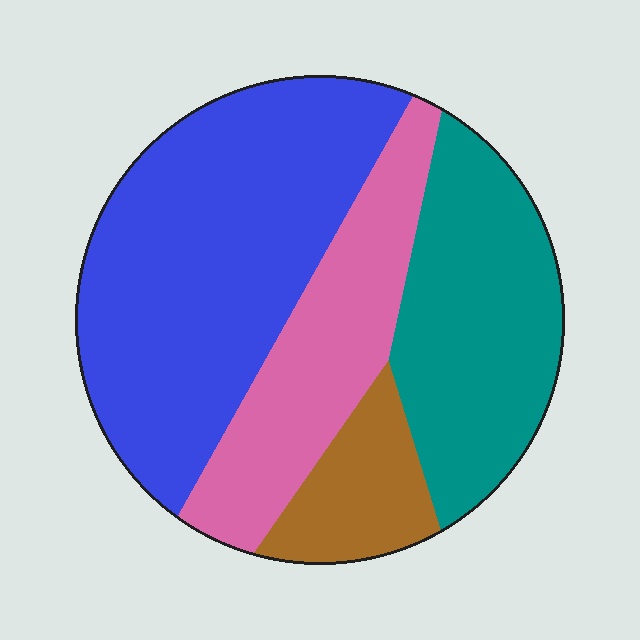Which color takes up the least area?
Brown, at roughly 10%.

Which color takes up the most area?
Blue, at roughly 45%.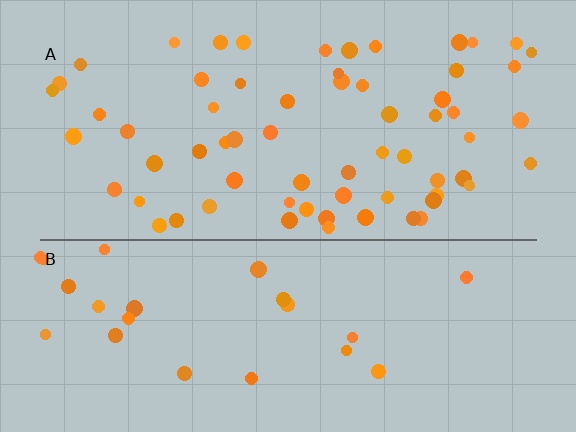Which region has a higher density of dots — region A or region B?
A (the top).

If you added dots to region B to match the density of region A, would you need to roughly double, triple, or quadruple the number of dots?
Approximately triple.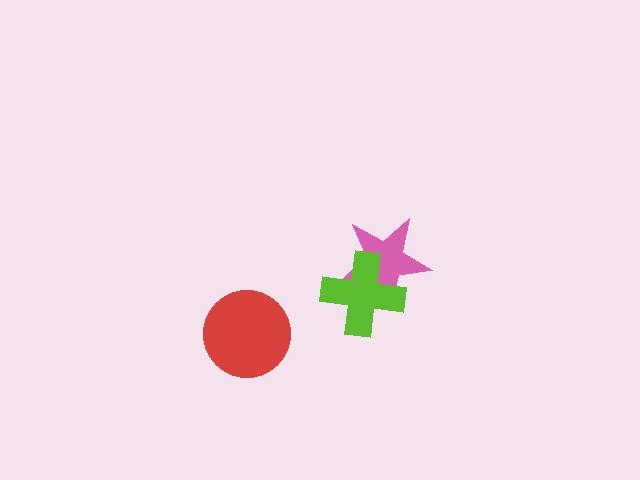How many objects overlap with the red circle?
0 objects overlap with the red circle.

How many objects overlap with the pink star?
1 object overlaps with the pink star.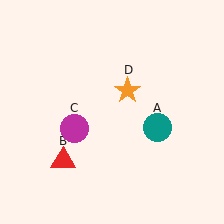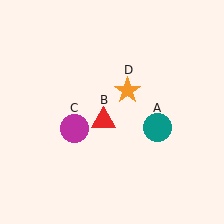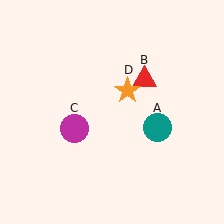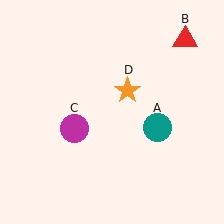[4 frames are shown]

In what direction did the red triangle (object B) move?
The red triangle (object B) moved up and to the right.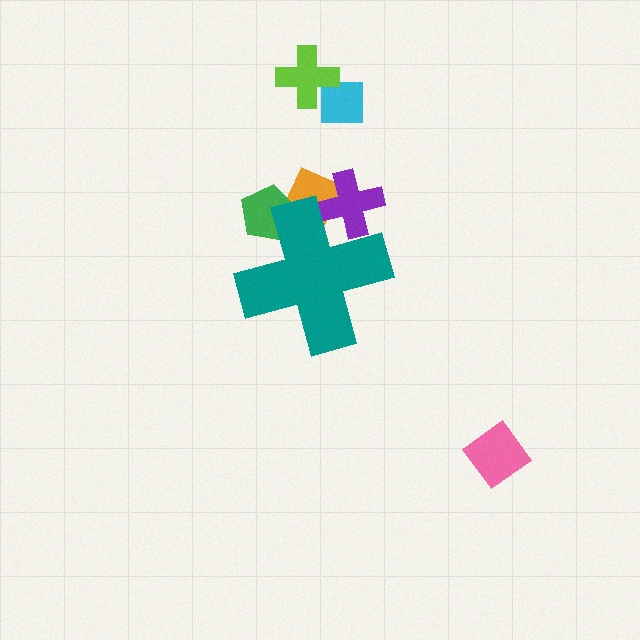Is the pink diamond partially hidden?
No, the pink diamond is fully visible.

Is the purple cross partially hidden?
Yes, the purple cross is partially hidden behind the teal cross.